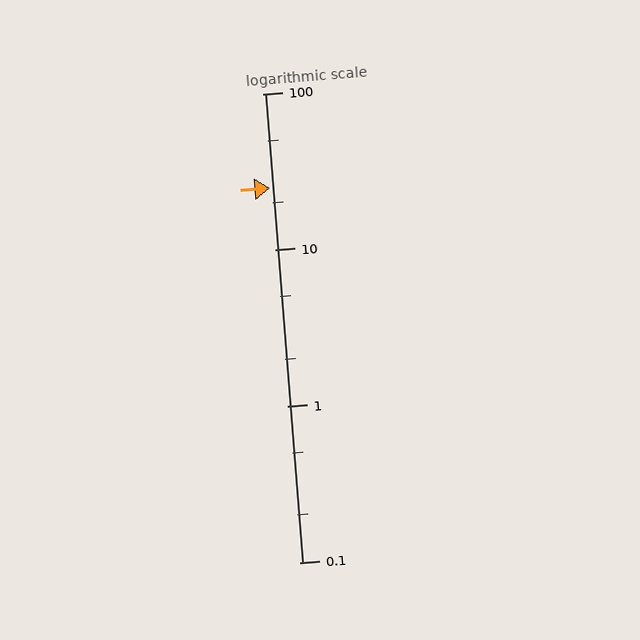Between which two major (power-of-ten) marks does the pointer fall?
The pointer is between 10 and 100.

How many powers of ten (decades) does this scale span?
The scale spans 3 decades, from 0.1 to 100.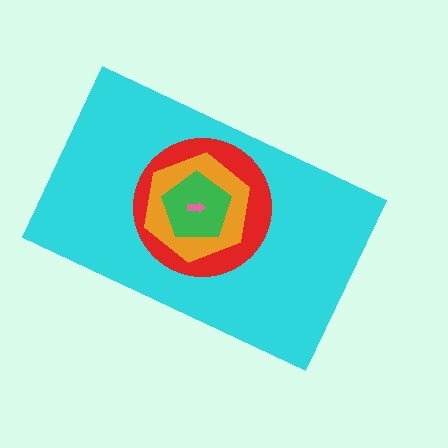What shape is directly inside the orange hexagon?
The green pentagon.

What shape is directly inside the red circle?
The orange hexagon.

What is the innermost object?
The pink arrow.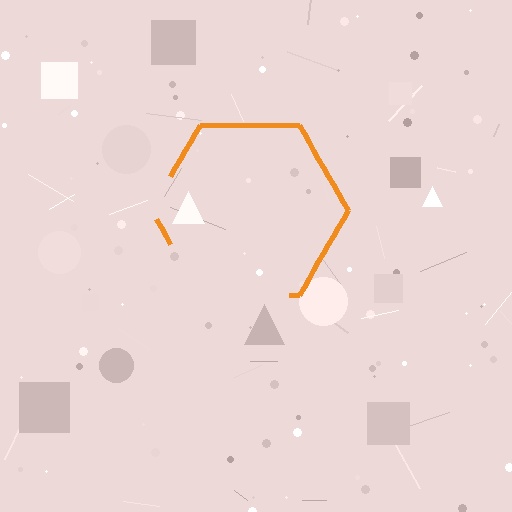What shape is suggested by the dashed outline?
The dashed outline suggests a hexagon.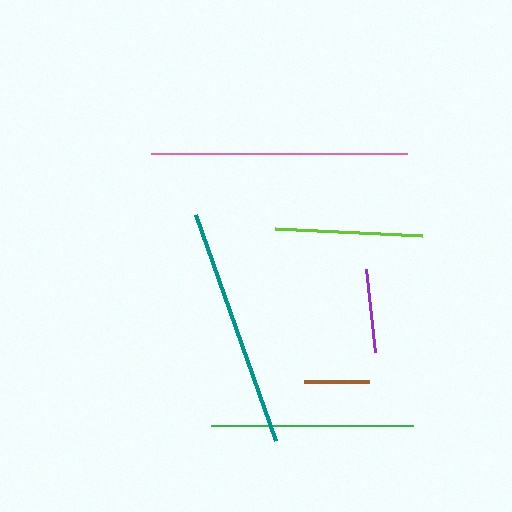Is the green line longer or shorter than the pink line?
The pink line is longer than the green line.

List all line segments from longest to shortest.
From longest to shortest: pink, teal, green, lime, purple, brown.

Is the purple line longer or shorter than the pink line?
The pink line is longer than the purple line.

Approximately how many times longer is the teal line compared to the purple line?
The teal line is approximately 2.9 times the length of the purple line.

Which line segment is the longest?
The pink line is the longest at approximately 255 pixels.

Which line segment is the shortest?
The brown line is the shortest at approximately 64 pixels.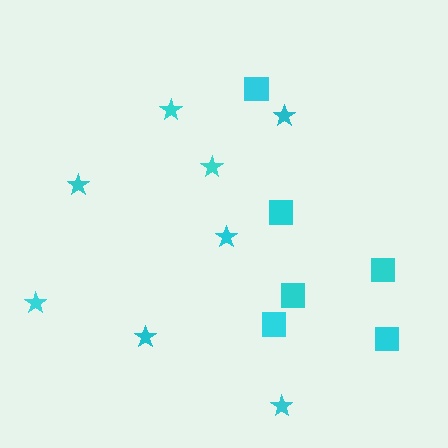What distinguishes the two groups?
There are 2 groups: one group of stars (8) and one group of squares (6).